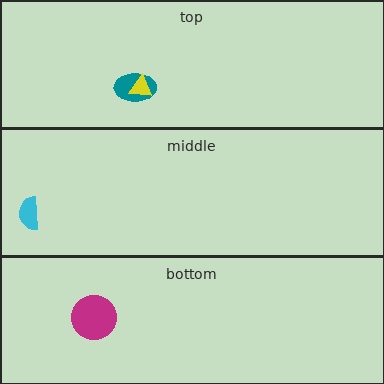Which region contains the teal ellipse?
The top region.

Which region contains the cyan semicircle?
The middle region.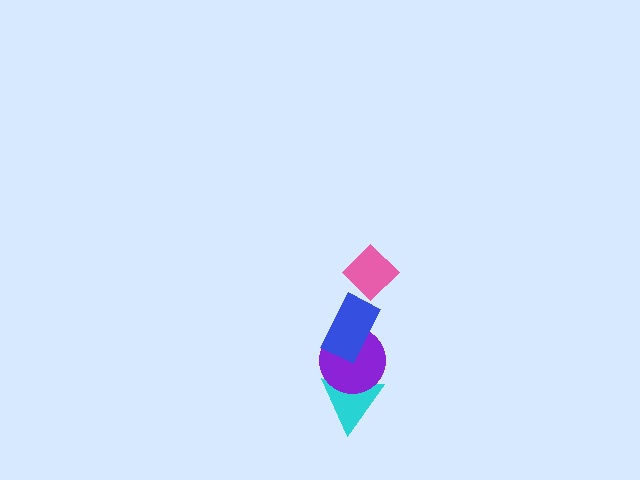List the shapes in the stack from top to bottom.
From top to bottom: the pink diamond, the blue rectangle, the purple circle, the cyan triangle.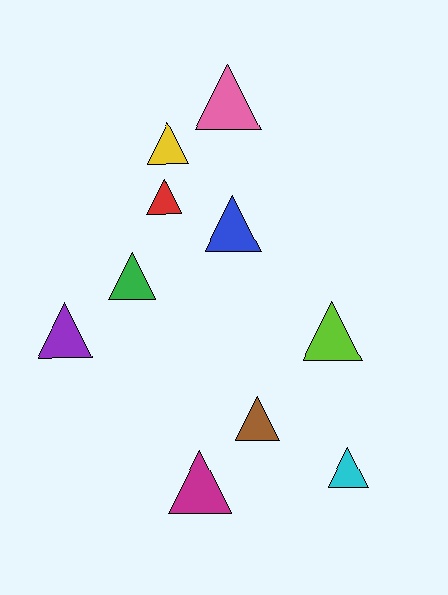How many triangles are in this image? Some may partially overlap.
There are 10 triangles.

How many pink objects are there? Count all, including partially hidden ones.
There is 1 pink object.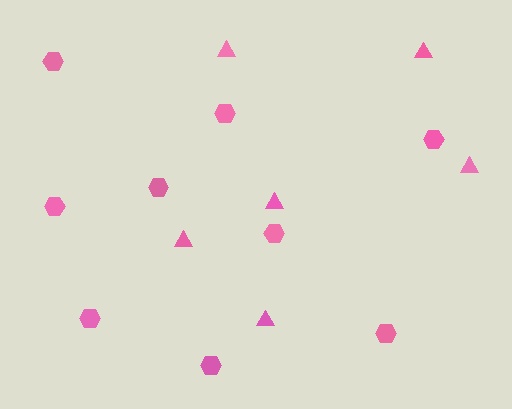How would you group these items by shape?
There are 2 groups: one group of hexagons (9) and one group of triangles (6).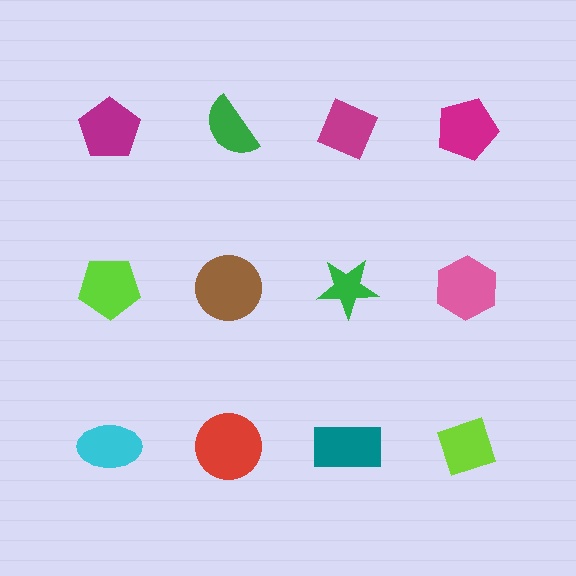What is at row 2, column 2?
A brown circle.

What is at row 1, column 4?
A magenta pentagon.